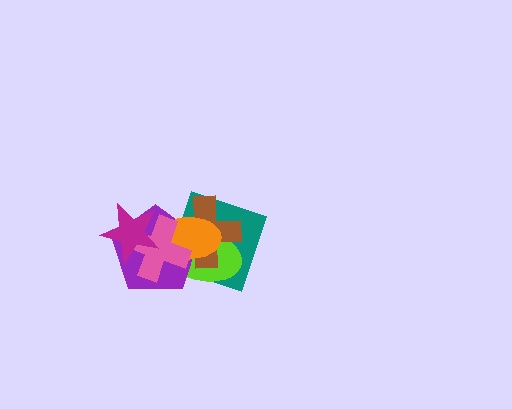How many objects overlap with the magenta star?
2 objects overlap with the magenta star.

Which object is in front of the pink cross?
The magenta star is in front of the pink cross.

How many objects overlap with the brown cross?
5 objects overlap with the brown cross.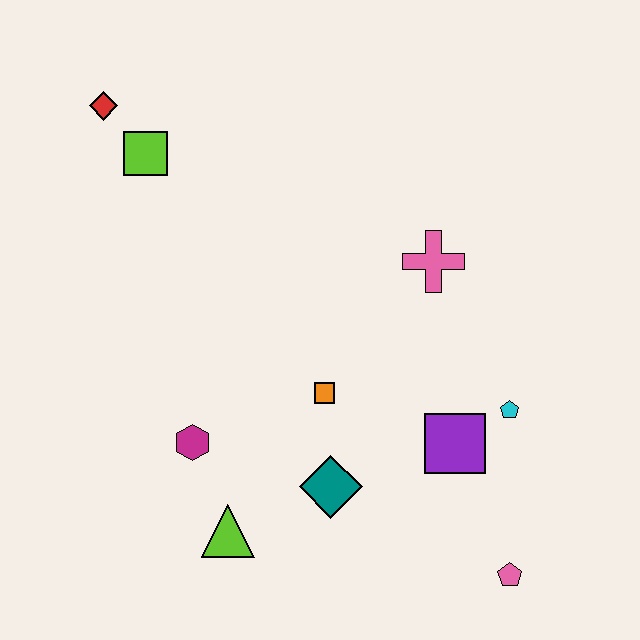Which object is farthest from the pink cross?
The red diamond is farthest from the pink cross.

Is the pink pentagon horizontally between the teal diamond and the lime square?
No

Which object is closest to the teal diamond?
The orange square is closest to the teal diamond.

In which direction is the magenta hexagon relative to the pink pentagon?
The magenta hexagon is to the left of the pink pentagon.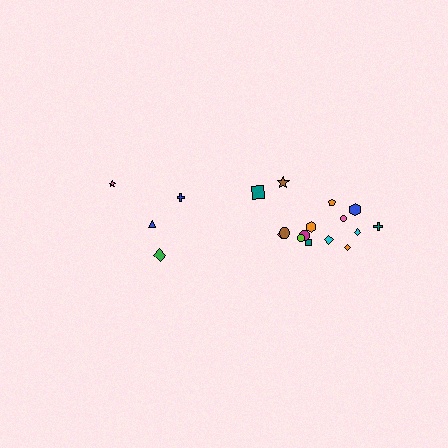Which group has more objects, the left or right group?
The right group.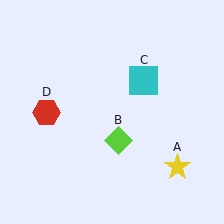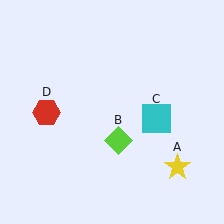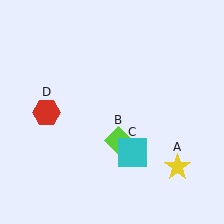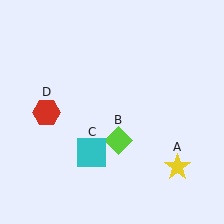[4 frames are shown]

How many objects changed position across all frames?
1 object changed position: cyan square (object C).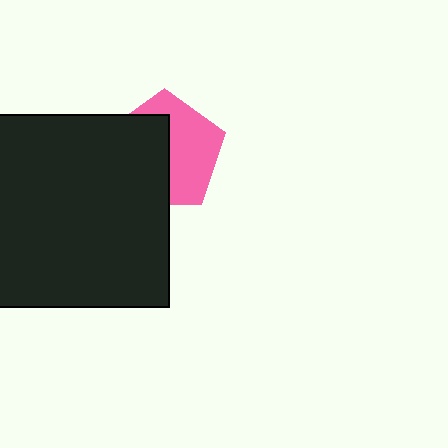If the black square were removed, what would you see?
You would see the complete pink pentagon.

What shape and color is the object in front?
The object in front is a black square.